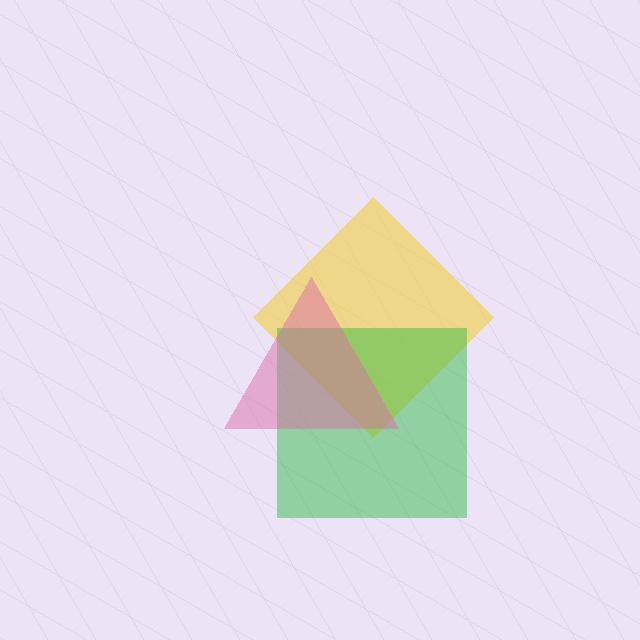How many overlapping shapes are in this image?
There are 3 overlapping shapes in the image.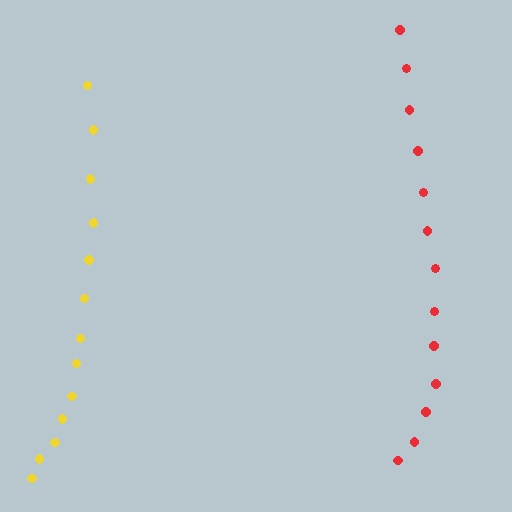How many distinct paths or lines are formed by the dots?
There are 2 distinct paths.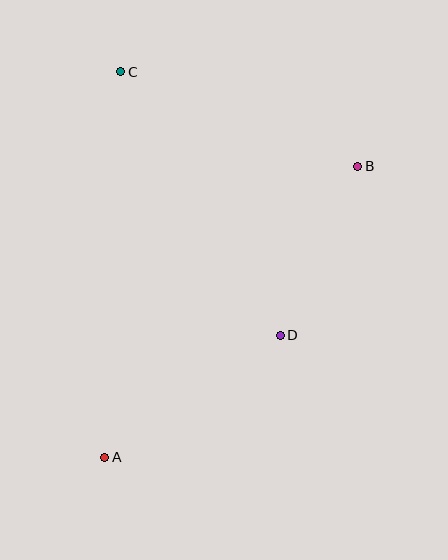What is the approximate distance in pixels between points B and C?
The distance between B and C is approximately 255 pixels.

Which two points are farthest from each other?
Points A and C are farthest from each other.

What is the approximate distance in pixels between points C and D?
The distance between C and D is approximately 307 pixels.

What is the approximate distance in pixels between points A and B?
The distance between A and B is approximately 385 pixels.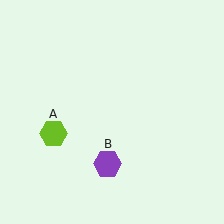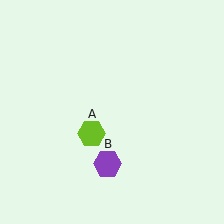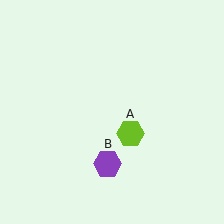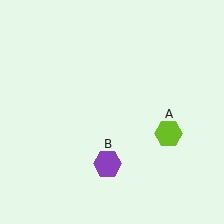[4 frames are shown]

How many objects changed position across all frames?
1 object changed position: lime hexagon (object A).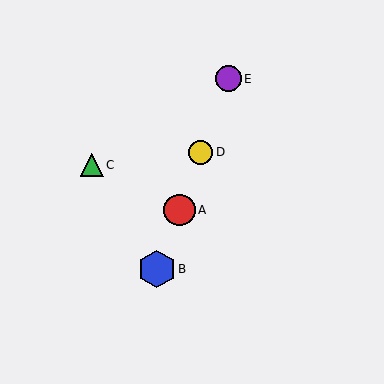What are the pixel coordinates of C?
Object C is at (92, 165).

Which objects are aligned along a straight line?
Objects A, B, D, E are aligned along a straight line.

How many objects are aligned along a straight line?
4 objects (A, B, D, E) are aligned along a straight line.